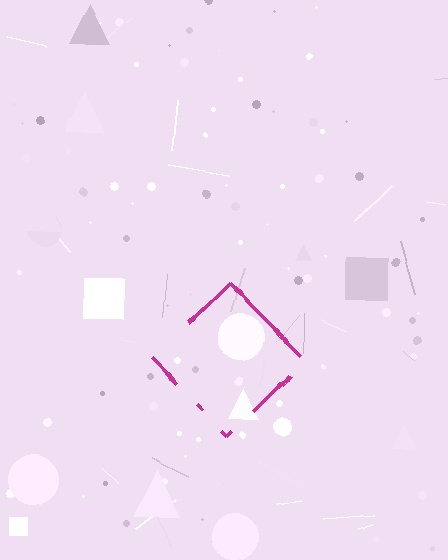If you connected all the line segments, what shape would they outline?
They would outline a diamond.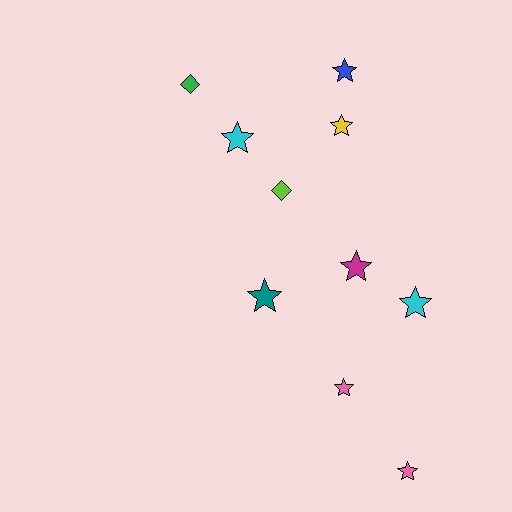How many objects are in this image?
There are 10 objects.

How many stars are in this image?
There are 8 stars.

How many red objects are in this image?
There are no red objects.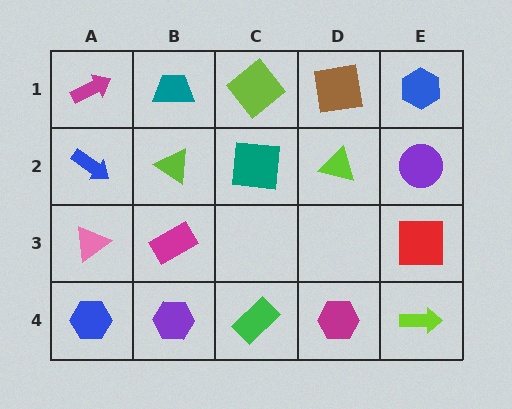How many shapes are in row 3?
3 shapes.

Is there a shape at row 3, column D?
No, that cell is empty.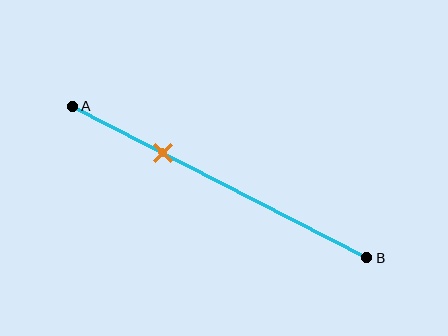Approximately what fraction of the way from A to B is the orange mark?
The orange mark is approximately 30% of the way from A to B.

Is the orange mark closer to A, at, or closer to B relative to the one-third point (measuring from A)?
The orange mark is approximately at the one-third point of segment AB.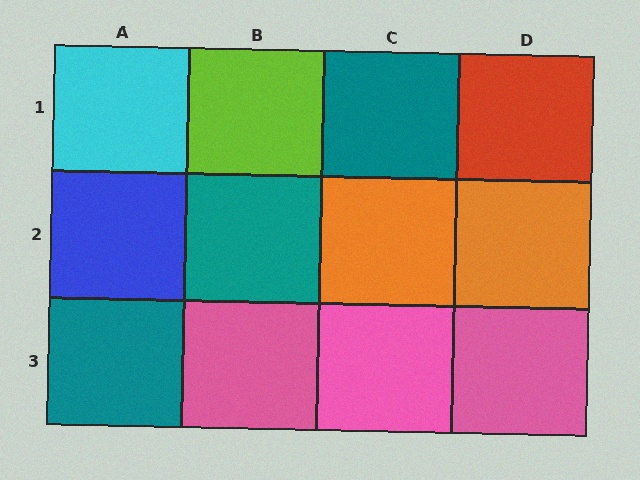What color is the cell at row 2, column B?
Teal.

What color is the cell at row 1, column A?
Cyan.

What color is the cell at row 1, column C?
Teal.